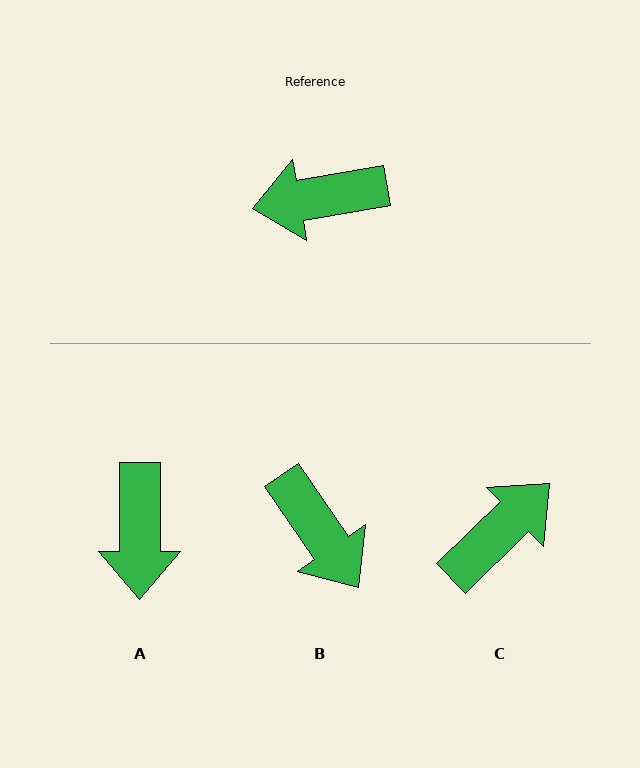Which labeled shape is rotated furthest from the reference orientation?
C, about 146 degrees away.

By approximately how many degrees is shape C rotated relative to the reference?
Approximately 146 degrees clockwise.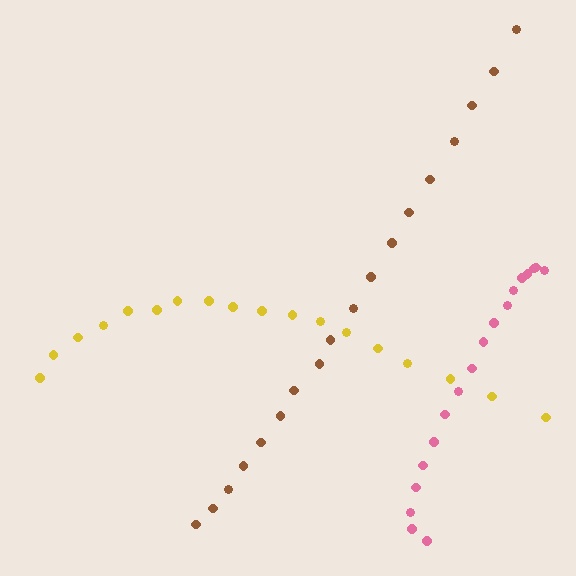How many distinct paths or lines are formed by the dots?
There are 3 distinct paths.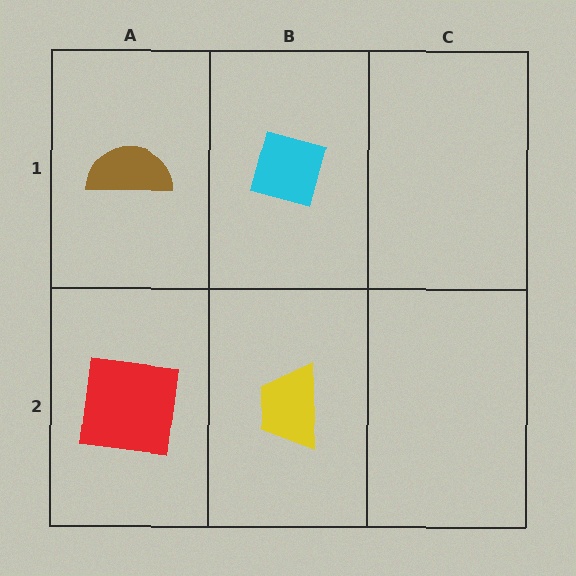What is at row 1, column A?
A brown semicircle.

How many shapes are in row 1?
2 shapes.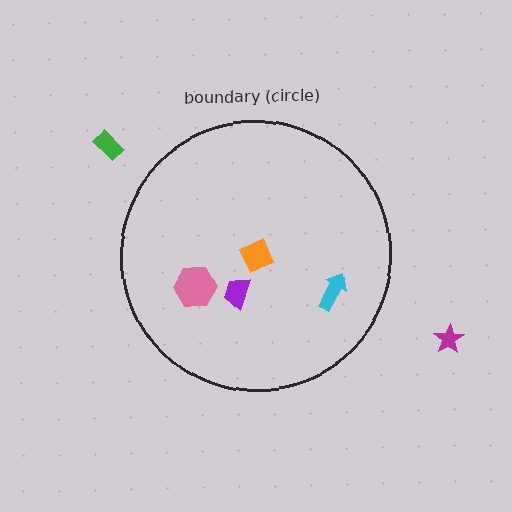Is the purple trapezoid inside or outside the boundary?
Inside.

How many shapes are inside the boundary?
4 inside, 2 outside.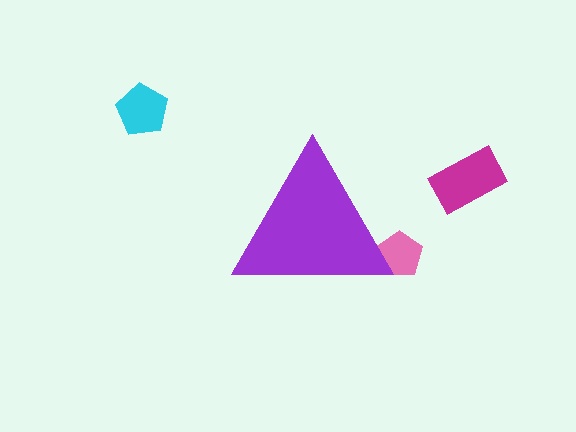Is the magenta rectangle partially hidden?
No, the magenta rectangle is fully visible.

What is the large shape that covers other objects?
A purple triangle.